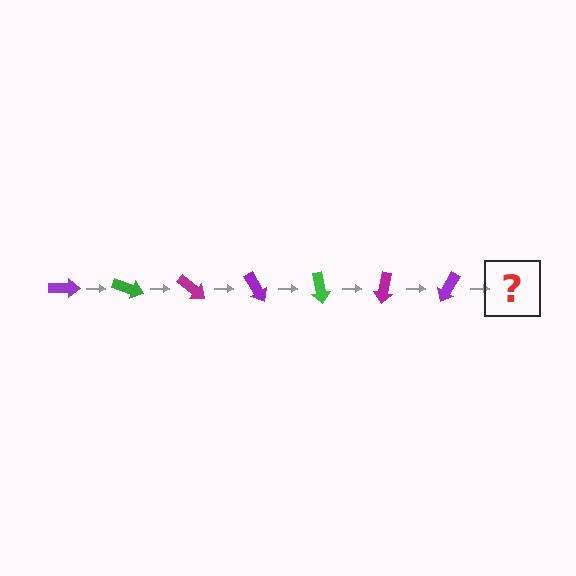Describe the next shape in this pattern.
It should be a green arrow, rotated 140 degrees from the start.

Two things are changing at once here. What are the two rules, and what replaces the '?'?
The two rules are that it rotates 20 degrees each step and the color cycles through purple, green, and magenta. The '?' should be a green arrow, rotated 140 degrees from the start.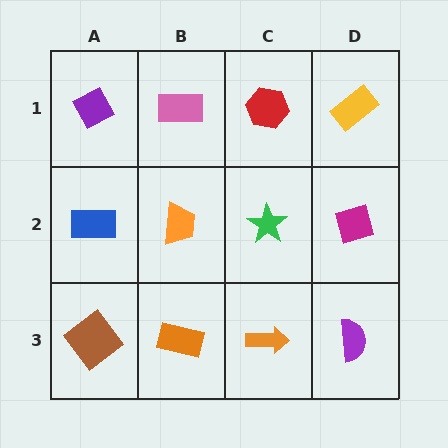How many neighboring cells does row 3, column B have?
3.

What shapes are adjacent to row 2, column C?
A red hexagon (row 1, column C), an orange arrow (row 3, column C), an orange trapezoid (row 2, column B), a magenta diamond (row 2, column D).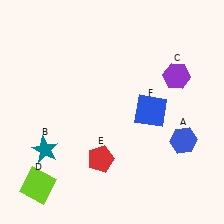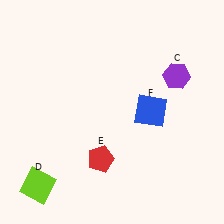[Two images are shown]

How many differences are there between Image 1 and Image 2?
There are 2 differences between the two images.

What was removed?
The blue hexagon (A), the teal star (B) were removed in Image 2.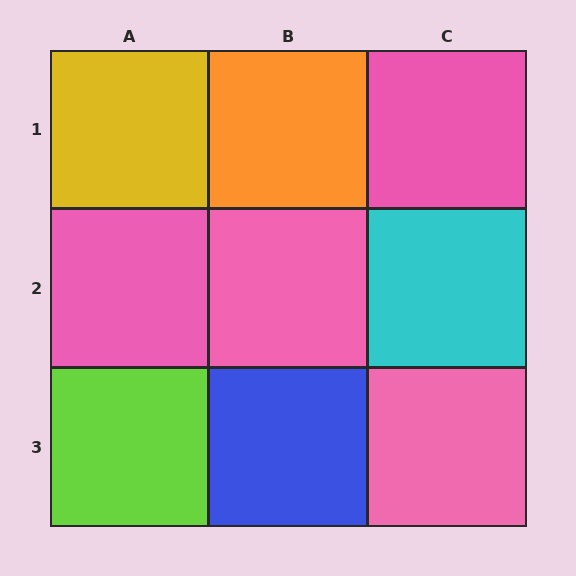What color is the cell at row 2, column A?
Pink.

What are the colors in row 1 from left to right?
Yellow, orange, pink.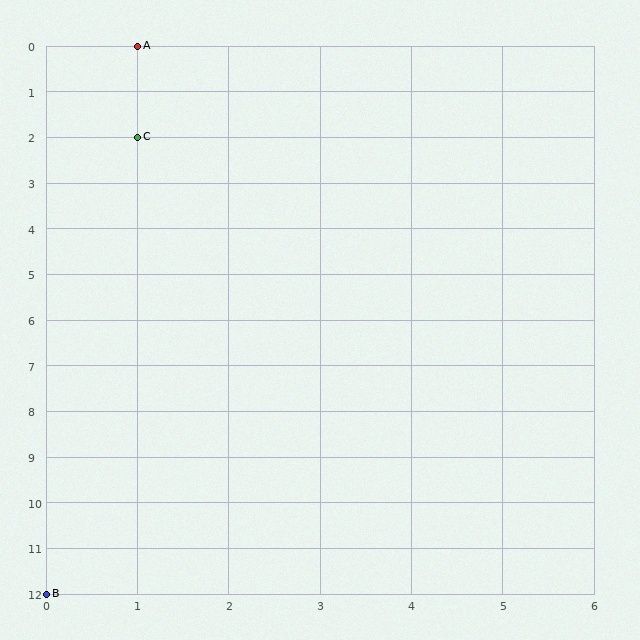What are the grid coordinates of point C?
Point C is at grid coordinates (1, 2).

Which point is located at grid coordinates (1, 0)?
Point A is at (1, 0).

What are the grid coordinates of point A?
Point A is at grid coordinates (1, 0).